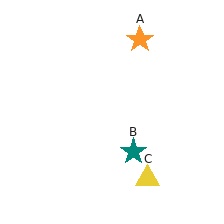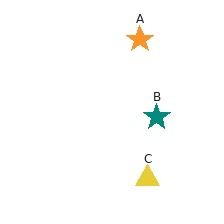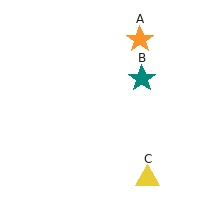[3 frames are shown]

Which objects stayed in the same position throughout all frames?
Orange star (object A) and yellow triangle (object C) remained stationary.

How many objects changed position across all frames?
1 object changed position: teal star (object B).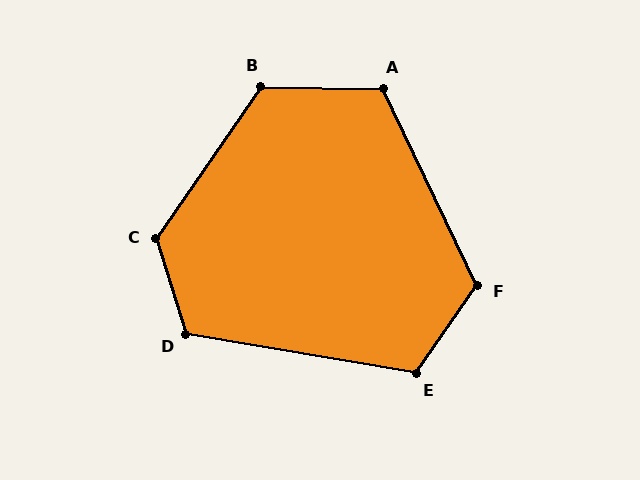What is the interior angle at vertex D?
Approximately 117 degrees (obtuse).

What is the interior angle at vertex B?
Approximately 124 degrees (obtuse).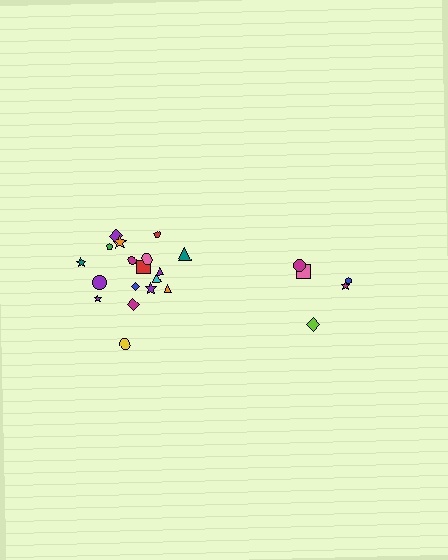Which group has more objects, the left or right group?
The left group.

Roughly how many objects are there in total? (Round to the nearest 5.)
Roughly 25 objects in total.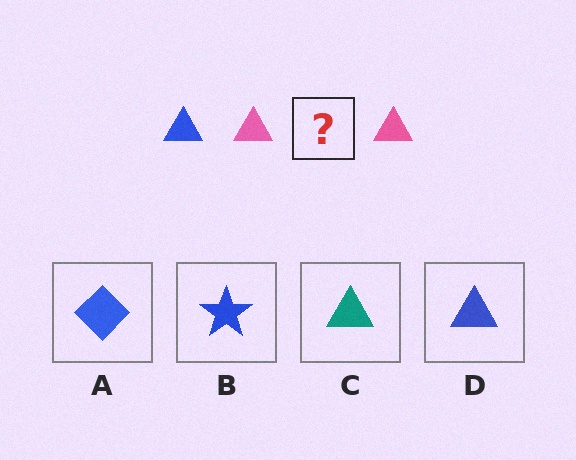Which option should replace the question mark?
Option D.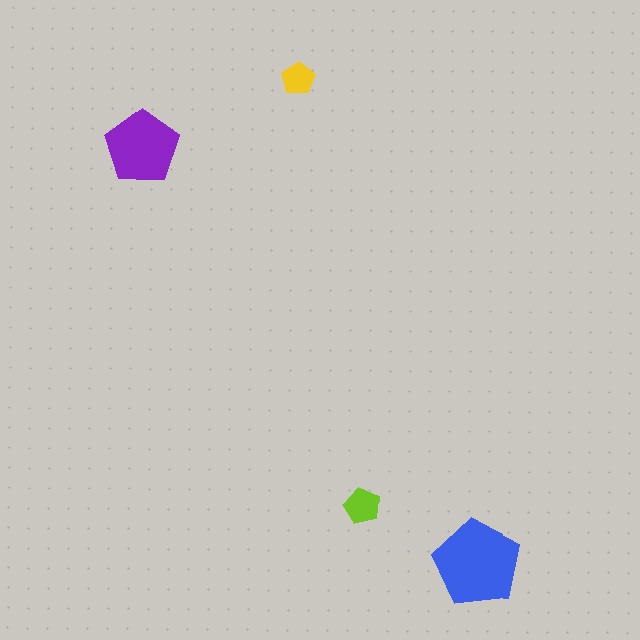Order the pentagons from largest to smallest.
the blue one, the purple one, the lime one, the yellow one.